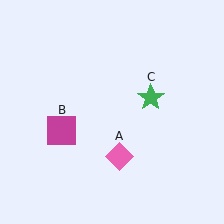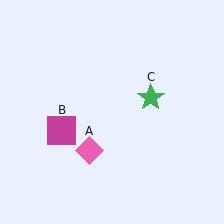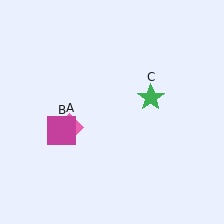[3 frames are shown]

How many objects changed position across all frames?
1 object changed position: pink diamond (object A).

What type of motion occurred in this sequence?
The pink diamond (object A) rotated clockwise around the center of the scene.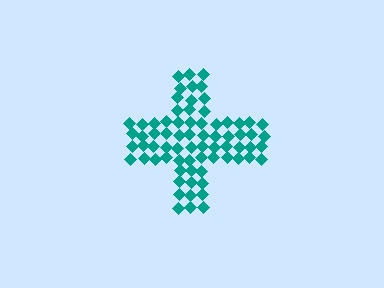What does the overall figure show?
The overall figure shows a cross.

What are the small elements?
The small elements are diamonds.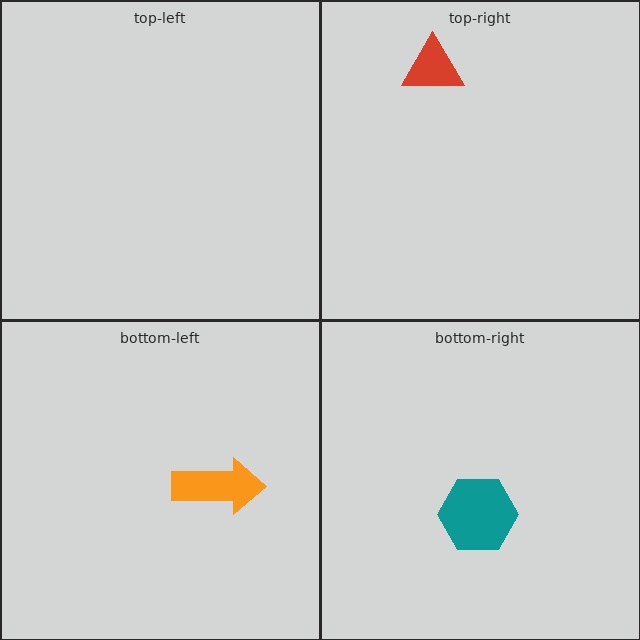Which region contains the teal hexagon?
The bottom-right region.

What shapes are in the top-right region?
The red triangle.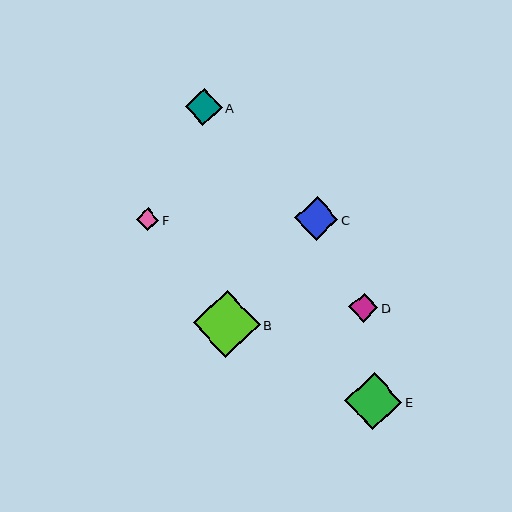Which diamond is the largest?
Diamond B is the largest with a size of approximately 67 pixels.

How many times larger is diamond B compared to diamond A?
Diamond B is approximately 1.8 times the size of diamond A.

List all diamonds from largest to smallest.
From largest to smallest: B, E, C, A, D, F.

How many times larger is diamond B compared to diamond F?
Diamond B is approximately 2.9 times the size of diamond F.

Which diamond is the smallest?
Diamond F is the smallest with a size of approximately 23 pixels.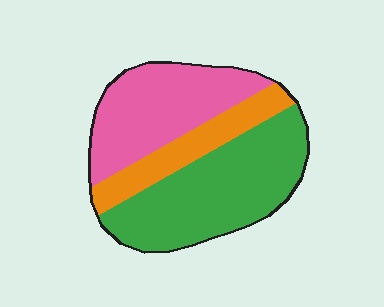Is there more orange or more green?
Green.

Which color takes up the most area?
Green, at roughly 45%.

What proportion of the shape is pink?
Pink covers 35% of the shape.